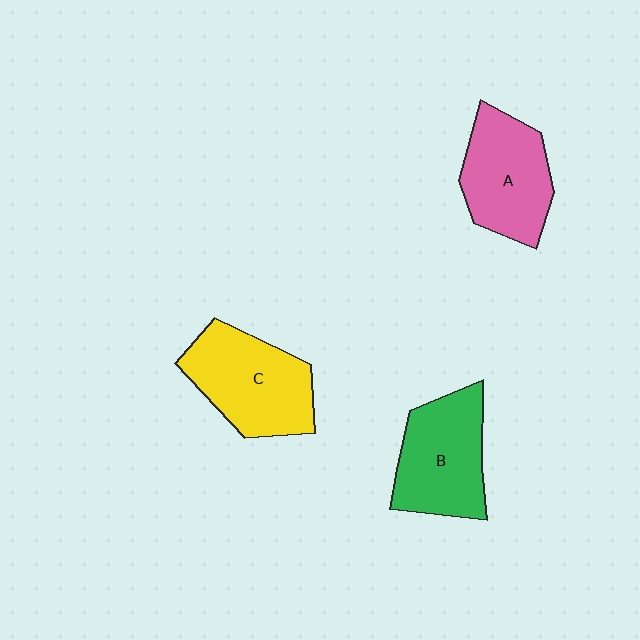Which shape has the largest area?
Shape C (yellow).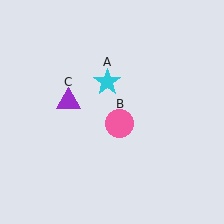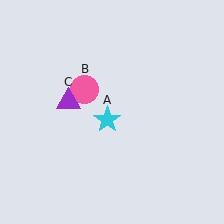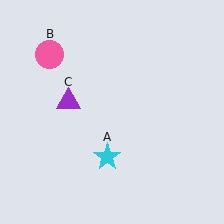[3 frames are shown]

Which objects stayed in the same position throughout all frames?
Purple triangle (object C) remained stationary.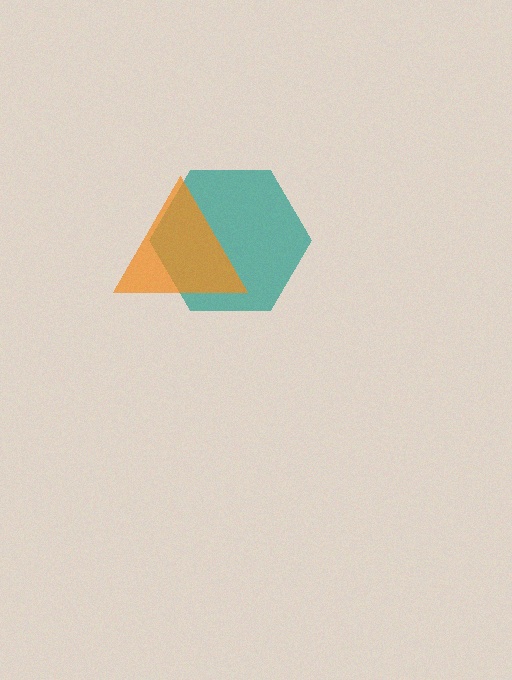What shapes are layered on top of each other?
The layered shapes are: a teal hexagon, an orange triangle.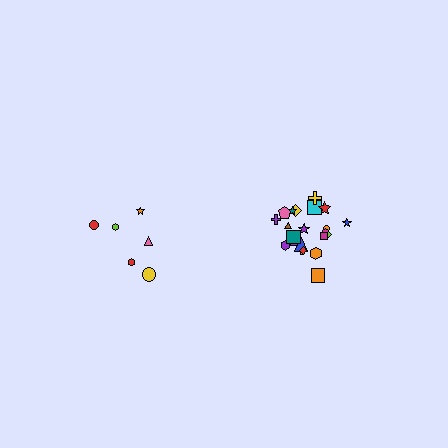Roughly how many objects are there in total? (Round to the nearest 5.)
Roughly 30 objects in total.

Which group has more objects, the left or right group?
The right group.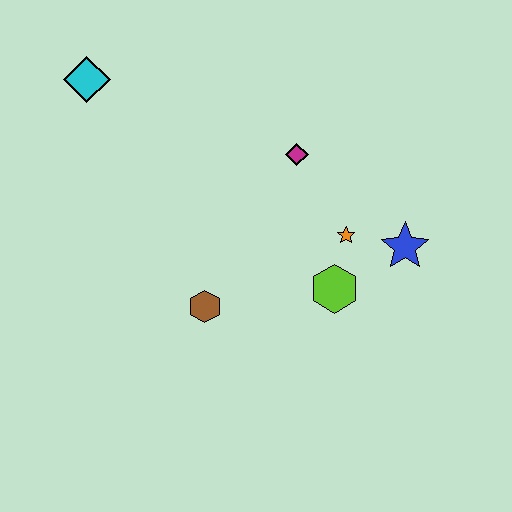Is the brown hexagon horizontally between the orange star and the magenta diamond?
No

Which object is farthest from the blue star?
The cyan diamond is farthest from the blue star.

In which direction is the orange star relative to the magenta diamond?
The orange star is below the magenta diamond.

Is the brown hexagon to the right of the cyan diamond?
Yes